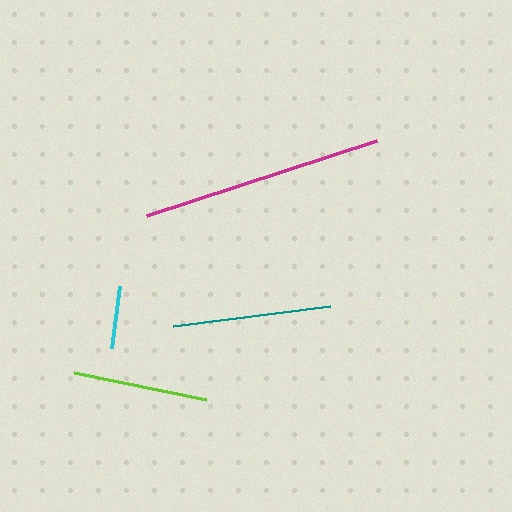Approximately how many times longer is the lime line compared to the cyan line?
The lime line is approximately 2.1 times the length of the cyan line.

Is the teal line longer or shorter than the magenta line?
The magenta line is longer than the teal line.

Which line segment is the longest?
The magenta line is the longest at approximately 242 pixels.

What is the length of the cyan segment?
The cyan segment is approximately 63 pixels long.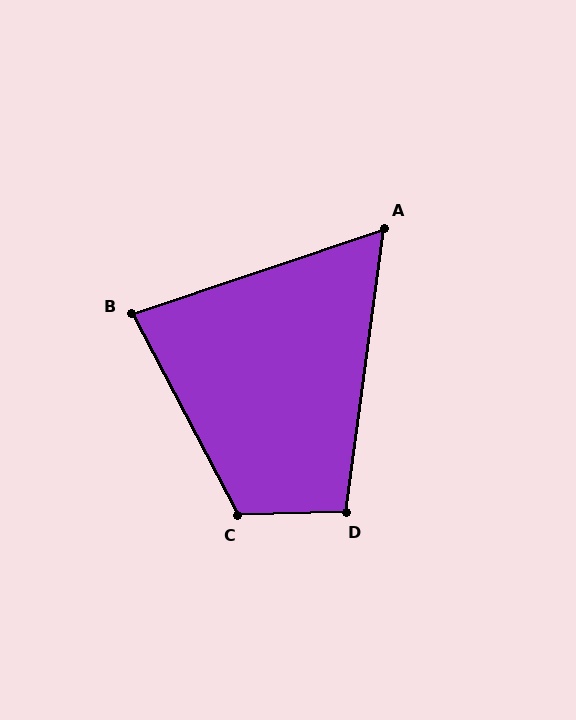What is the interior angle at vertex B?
Approximately 81 degrees (acute).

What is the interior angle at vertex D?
Approximately 99 degrees (obtuse).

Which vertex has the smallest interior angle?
A, at approximately 64 degrees.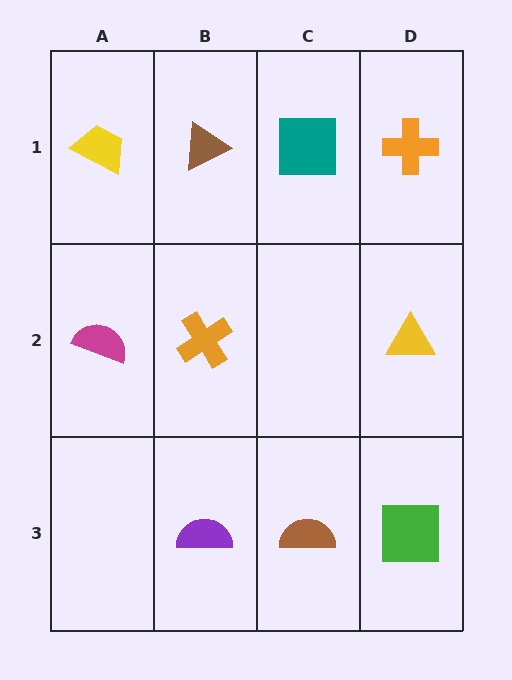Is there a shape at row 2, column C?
No, that cell is empty.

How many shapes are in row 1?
4 shapes.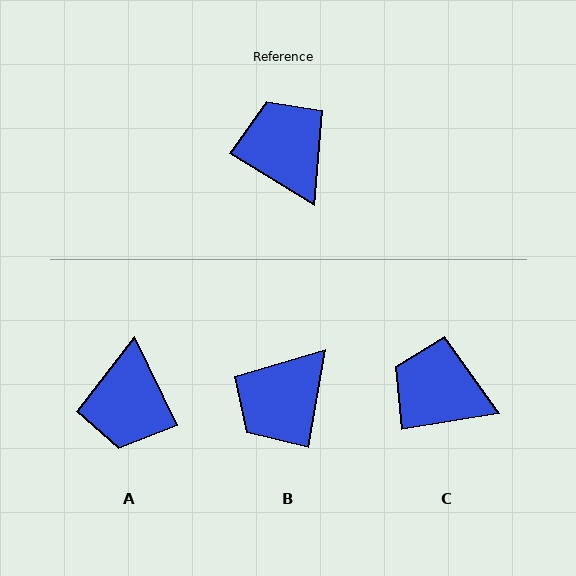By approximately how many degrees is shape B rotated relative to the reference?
Approximately 112 degrees counter-clockwise.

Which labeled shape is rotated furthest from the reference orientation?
A, about 148 degrees away.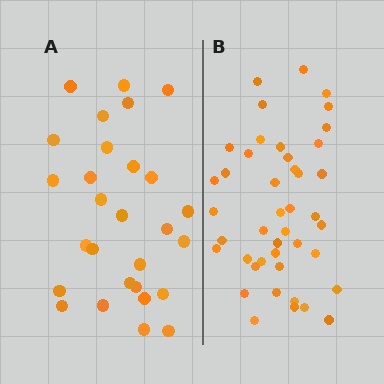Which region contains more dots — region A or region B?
Region B (the right region) has more dots.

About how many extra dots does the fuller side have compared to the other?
Region B has approximately 15 more dots than region A.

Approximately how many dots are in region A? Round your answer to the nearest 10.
About 30 dots. (The exact count is 28, which rounds to 30.)